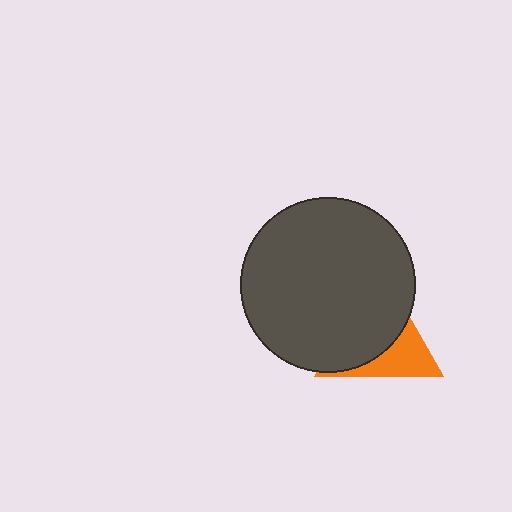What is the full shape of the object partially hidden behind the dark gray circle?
The partially hidden object is an orange triangle.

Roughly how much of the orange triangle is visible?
A small part of it is visible (roughly 37%).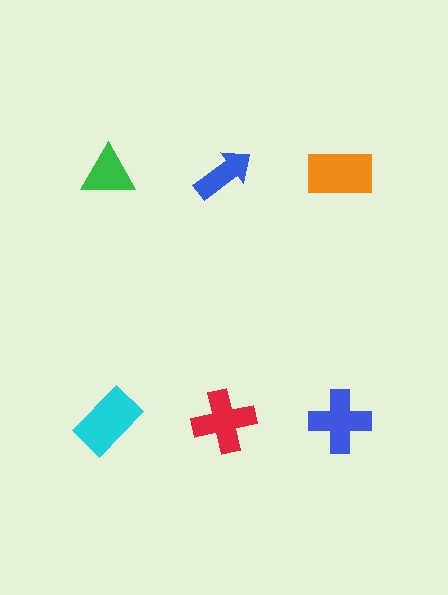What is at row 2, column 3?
A blue cross.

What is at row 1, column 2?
A blue arrow.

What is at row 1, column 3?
An orange rectangle.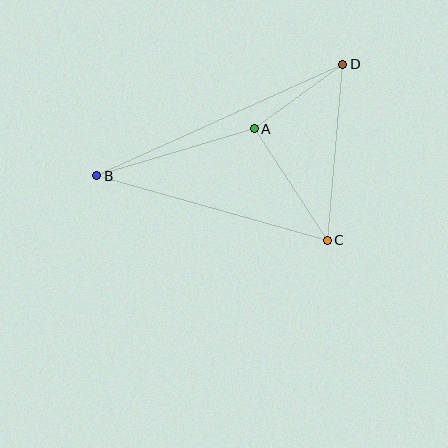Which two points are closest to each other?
Points A and D are closest to each other.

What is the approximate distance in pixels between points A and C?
The distance between A and C is approximately 133 pixels.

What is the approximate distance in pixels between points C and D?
The distance between C and D is approximately 177 pixels.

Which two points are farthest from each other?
Points B and D are farthest from each other.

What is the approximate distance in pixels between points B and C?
The distance between B and C is approximately 239 pixels.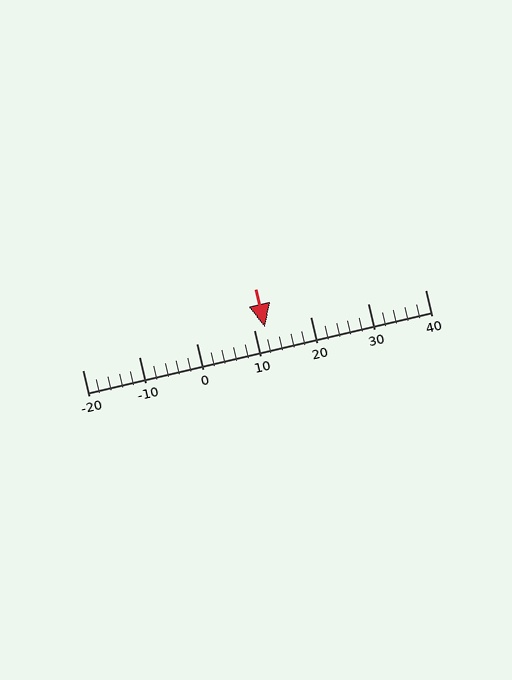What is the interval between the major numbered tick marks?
The major tick marks are spaced 10 units apart.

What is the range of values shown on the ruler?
The ruler shows values from -20 to 40.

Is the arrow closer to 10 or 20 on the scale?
The arrow is closer to 10.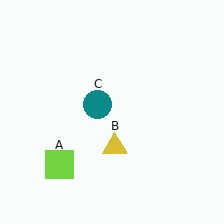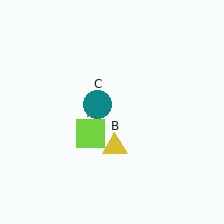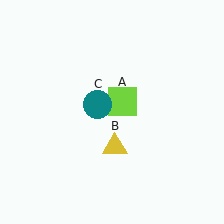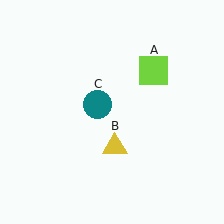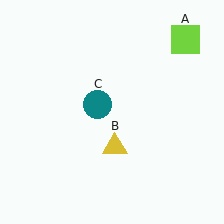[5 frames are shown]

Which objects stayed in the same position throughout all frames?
Yellow triangle (object B) and teal circle (object C) remained stationary.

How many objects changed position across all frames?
1 object changed position: lime square (object A).